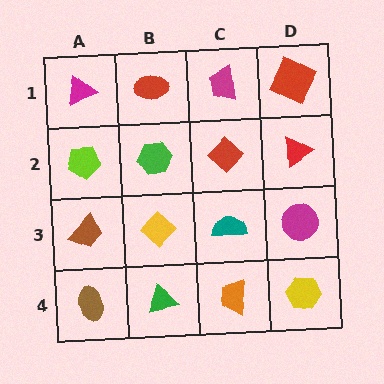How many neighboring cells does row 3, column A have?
3.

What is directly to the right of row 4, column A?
A green triangle.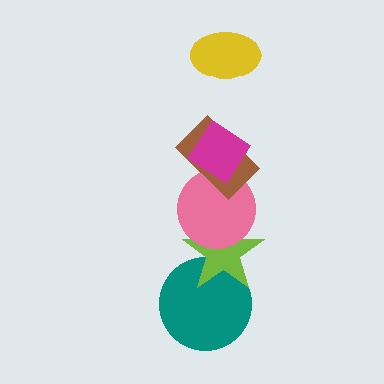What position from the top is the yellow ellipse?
The yellow ellipse is 1st from the top.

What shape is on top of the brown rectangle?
The magenta diamond is on top of the brown rectangle.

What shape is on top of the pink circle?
The brown rectangle is on top of the pink circle.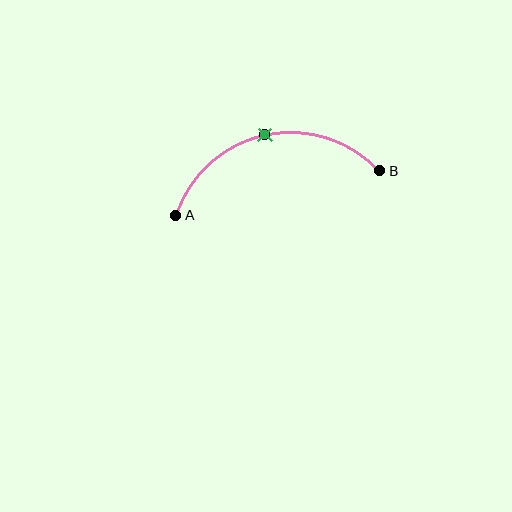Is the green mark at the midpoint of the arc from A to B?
Yes. The green mark lies on the arc at equal arc-length from both A and B — it is the arc midpoint.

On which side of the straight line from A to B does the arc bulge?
The arc bulges above the straight line connecting A and B.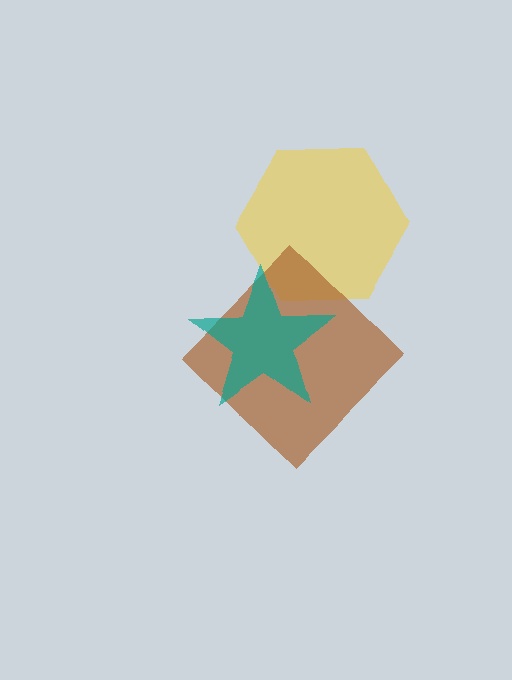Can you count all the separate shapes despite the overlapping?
Yes, there are 3 separate shapes.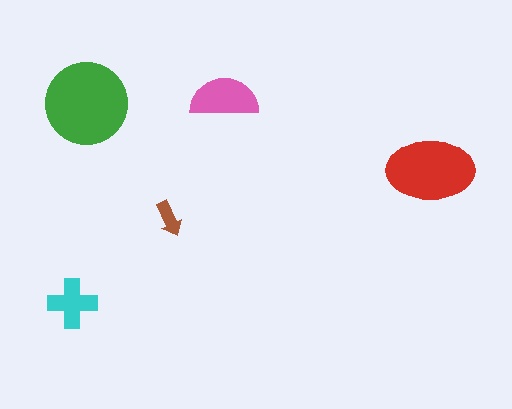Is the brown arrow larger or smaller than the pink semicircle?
Smaller.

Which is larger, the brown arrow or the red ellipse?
The red ellipse.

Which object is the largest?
The green circle.